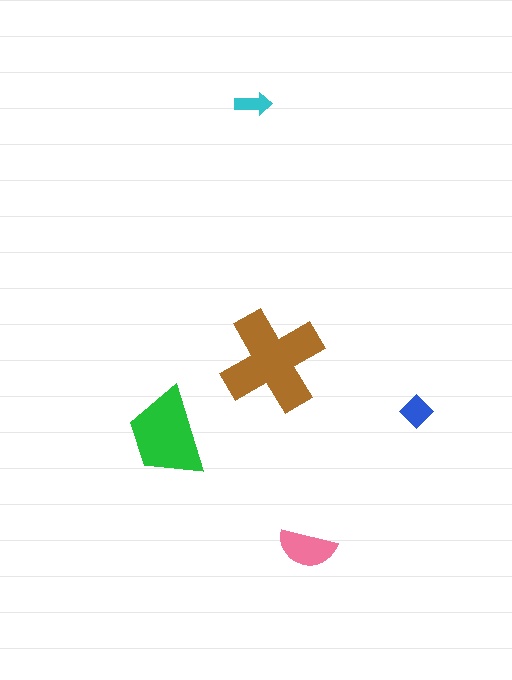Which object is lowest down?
The pink semicircle is bottommost.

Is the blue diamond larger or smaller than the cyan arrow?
Larger.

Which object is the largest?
The brown cross.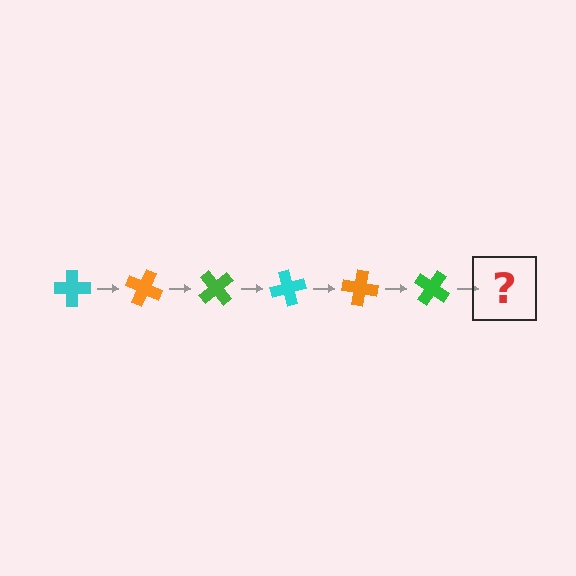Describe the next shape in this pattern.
It should be a cyan cross, rotated 150 degrees from the start.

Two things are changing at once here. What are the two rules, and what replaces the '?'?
The two rules are that it rotates 25 degrees each step and the color cycles through cyan, orange, and green. The '?' should be a cyan cross, rotated 150 degrees from the start.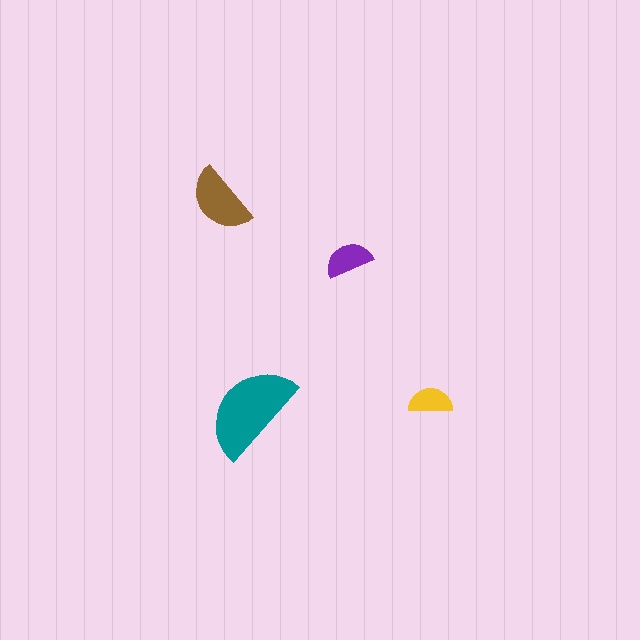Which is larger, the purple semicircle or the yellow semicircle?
The purple one.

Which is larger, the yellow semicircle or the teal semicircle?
The teal one.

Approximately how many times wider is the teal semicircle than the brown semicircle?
About 1.5 times wider.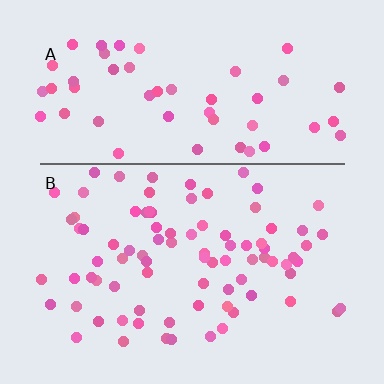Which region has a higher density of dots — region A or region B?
B (the bottom).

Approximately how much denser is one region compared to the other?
Approximately 1.5× — region B over region A.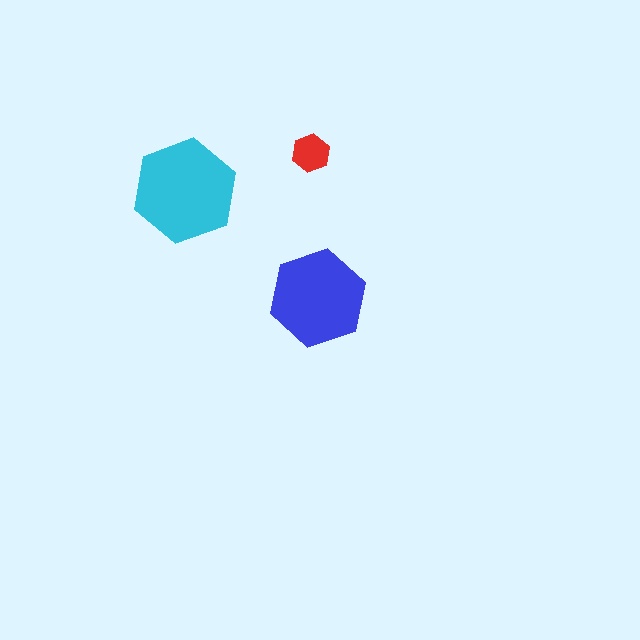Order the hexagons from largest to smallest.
the cyan one, the blue one, the red one.